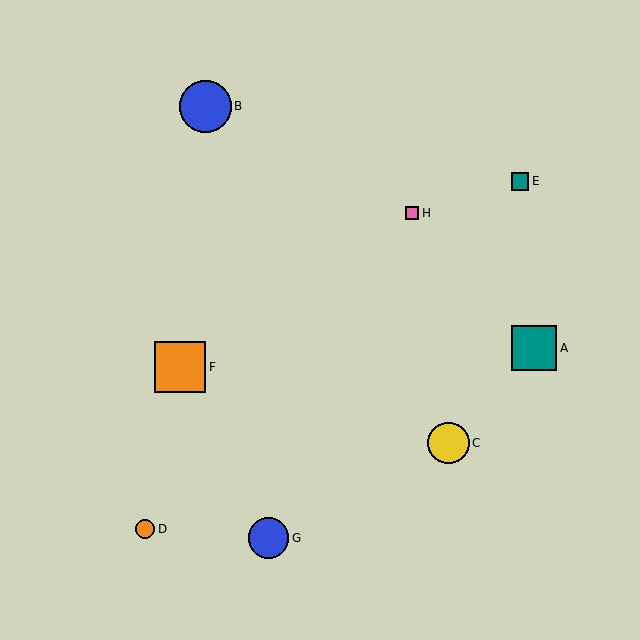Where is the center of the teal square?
The center of the teal square is at (534, 348).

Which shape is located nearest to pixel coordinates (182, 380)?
The orange square (labeled F) at (180, 367) is nearest to that location.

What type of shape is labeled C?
Shape C is a yellow circle.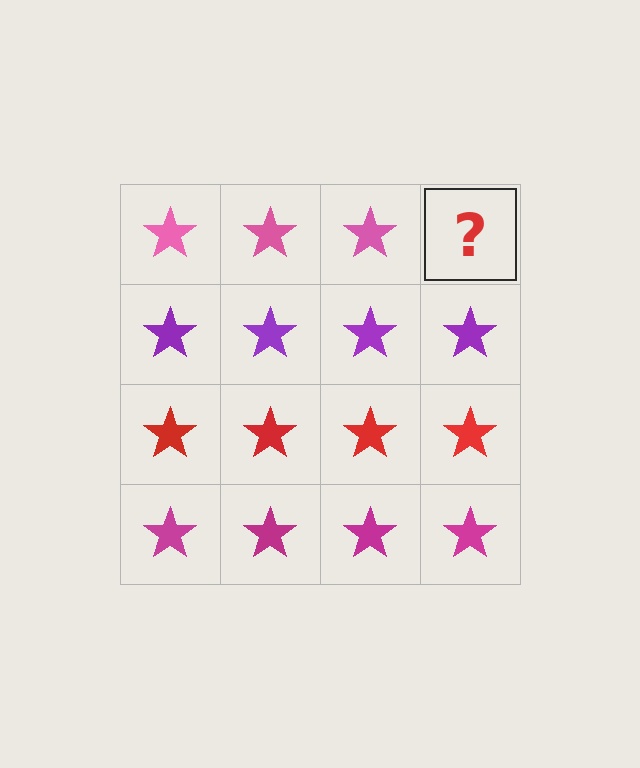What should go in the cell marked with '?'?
The missing cell should contain a pink star.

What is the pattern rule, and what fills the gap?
The rule is that each row has a consistent color. The gap should be filled with a pink star.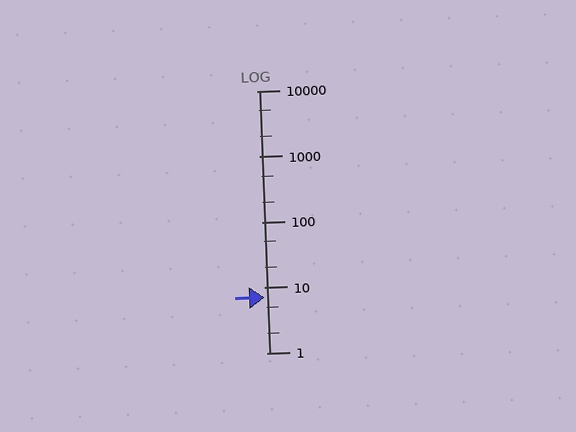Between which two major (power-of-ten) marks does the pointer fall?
The pointer is between 1 and 10.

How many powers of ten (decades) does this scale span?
The scale spans 4 decades, from 1 to 10000.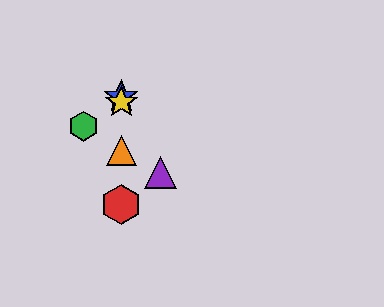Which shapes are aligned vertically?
The red hexagon, the blue star, the yellow star, the orange triangle are aligned vertically.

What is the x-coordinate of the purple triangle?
The purple triangle is at x≈161.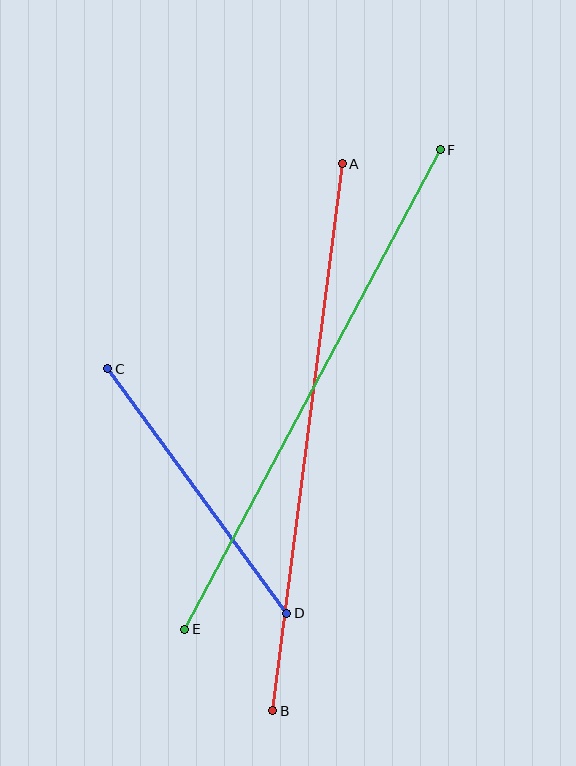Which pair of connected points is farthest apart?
Points A and B are farthest apart.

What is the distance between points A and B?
The distance is approximately 551 pixels.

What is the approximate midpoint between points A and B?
The midpoint is at approximately (308, 437) pixels.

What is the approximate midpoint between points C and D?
The midpoint is at approximately (197, 491) pixels.